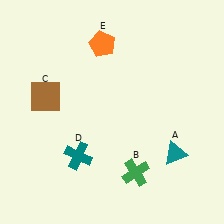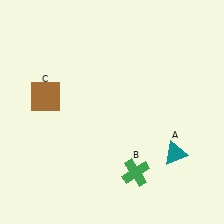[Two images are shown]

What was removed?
The teal cross (D), the orange pentagon (E) were removed in Image 2.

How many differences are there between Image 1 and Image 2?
There are 2 differences between the two images.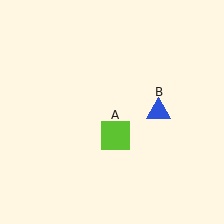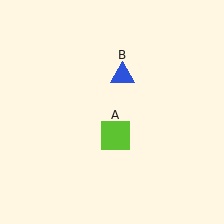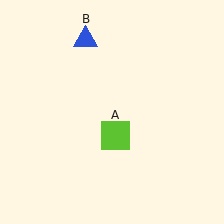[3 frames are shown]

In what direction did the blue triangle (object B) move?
The blue triangle (object B) moved up and to the left.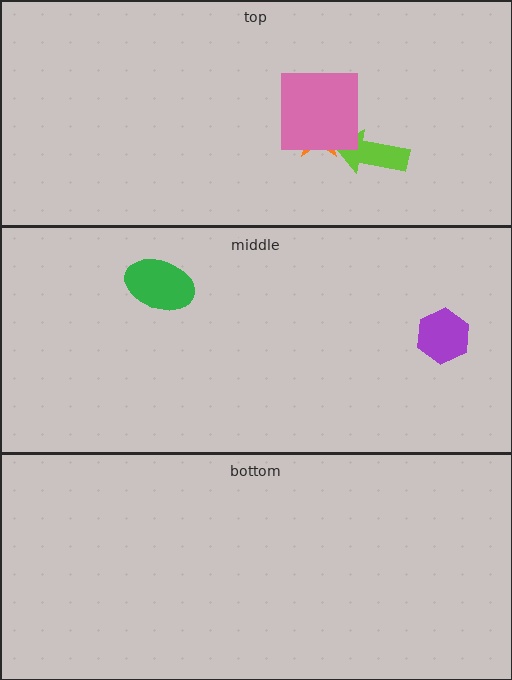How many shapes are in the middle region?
2.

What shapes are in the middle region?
The green ellipse, the purple hexagon.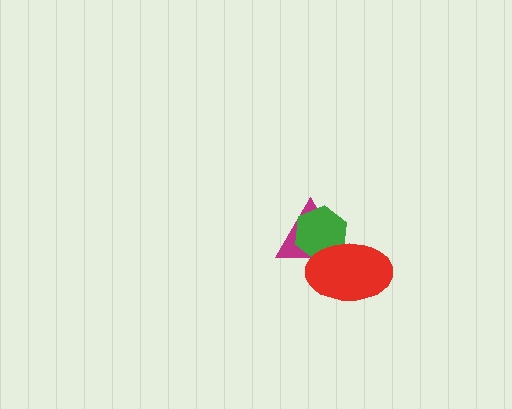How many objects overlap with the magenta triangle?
2 objects overlap with the magenta triangle.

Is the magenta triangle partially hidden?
Yes, it is partially covered by another shape.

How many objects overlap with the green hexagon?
2 objects overlap with the green hexagon.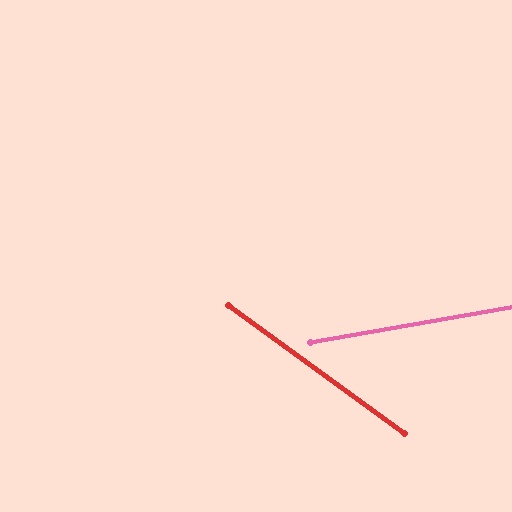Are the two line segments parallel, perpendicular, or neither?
Neither parallel nor perpendicular — they differ by about 46°.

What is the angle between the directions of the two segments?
Approximately 46 degrees.